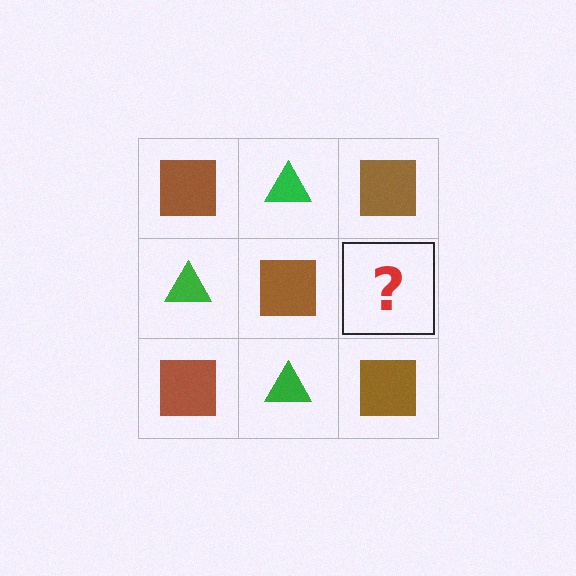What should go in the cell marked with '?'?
The missing cell should contain a green triangle.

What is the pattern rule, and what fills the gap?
The rule is that it alternates brown square and green triangle in a checkerboard pattern. The gap should be filled with a green triangle.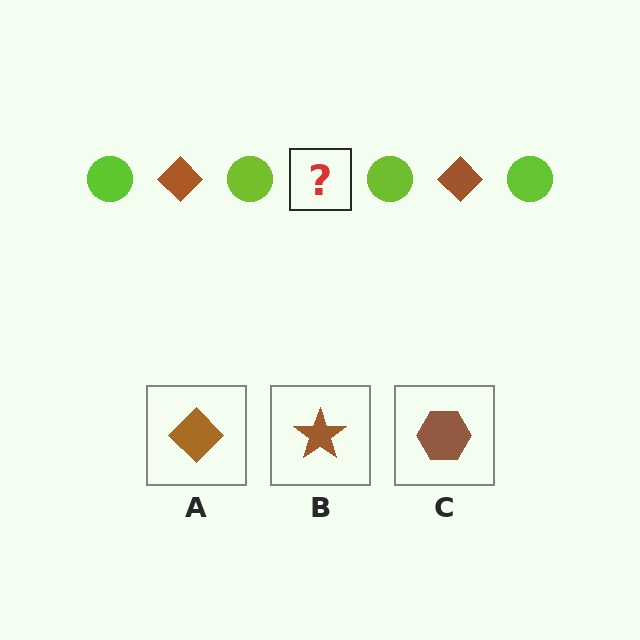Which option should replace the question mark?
Option A.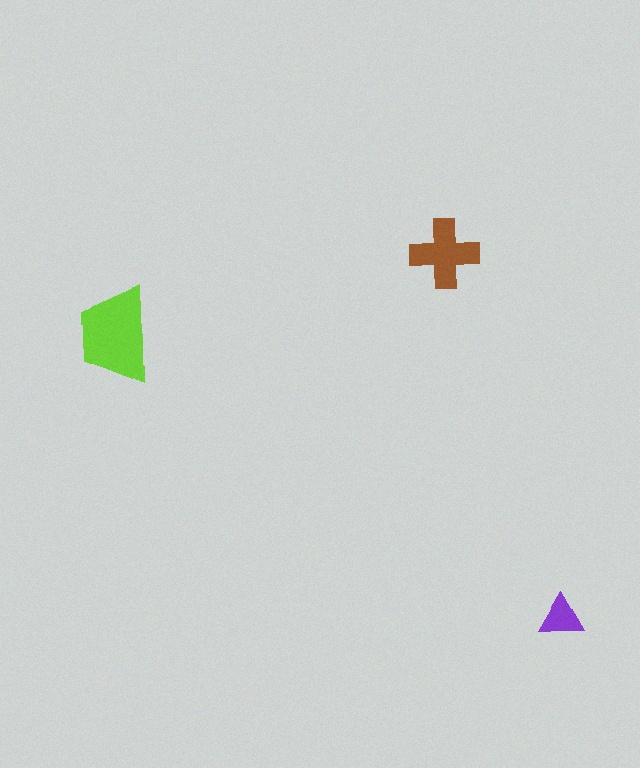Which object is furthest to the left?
The lime trapezoid is leftmost.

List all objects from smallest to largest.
The purple triangle, the brown cross, the lime trapezoid.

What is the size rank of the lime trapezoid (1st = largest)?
1st.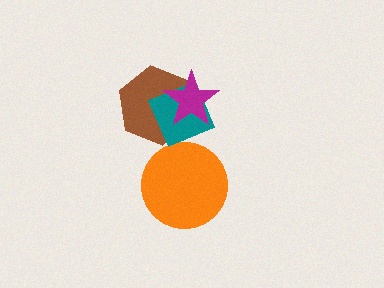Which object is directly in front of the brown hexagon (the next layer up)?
The teal square is directly in front of the brown hexagon.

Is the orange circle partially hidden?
No, no other shape covers it.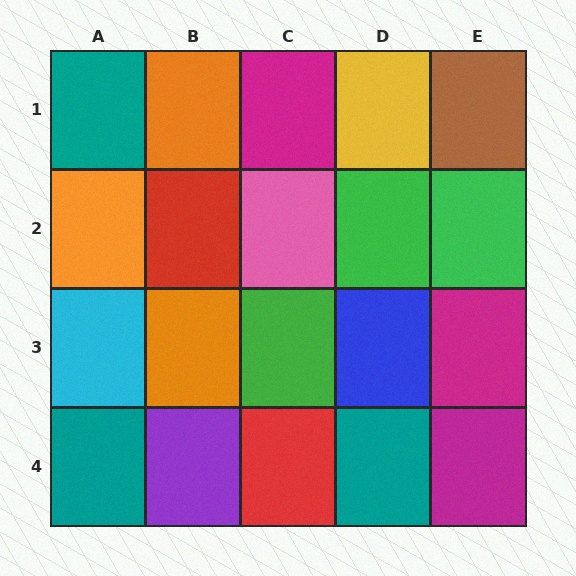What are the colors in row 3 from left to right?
Cyan, orange, green, blue, magenta.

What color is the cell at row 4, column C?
Red.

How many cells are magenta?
3 cells are magenta.